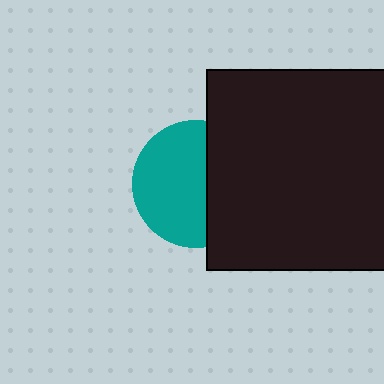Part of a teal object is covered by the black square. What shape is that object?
It is a circle.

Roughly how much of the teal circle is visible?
About half of it is visible (roughly 60%).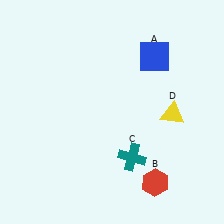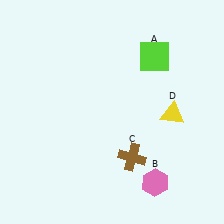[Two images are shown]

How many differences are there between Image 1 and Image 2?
There are 3 differences between the two images.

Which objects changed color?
A changed from blue to lime. B changed from red to pink. C changed from teal to brown.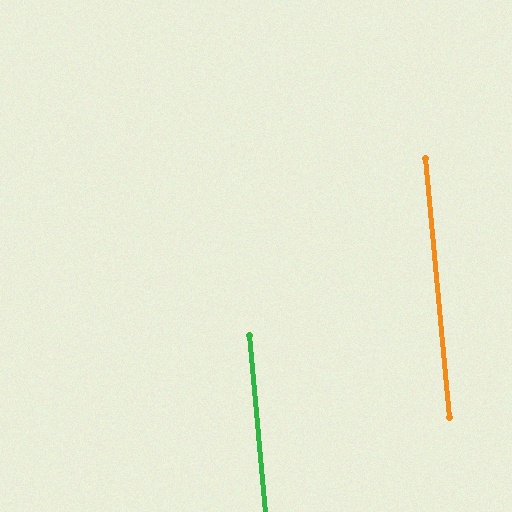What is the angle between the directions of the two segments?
Approximately 0 degrees.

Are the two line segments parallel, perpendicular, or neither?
Parallel — their directions differ by only 0.2°.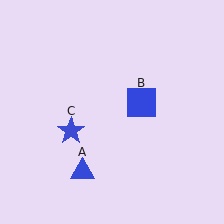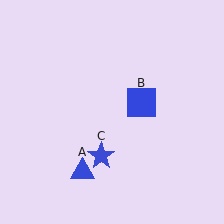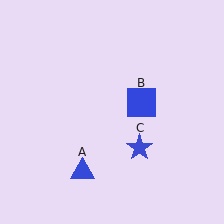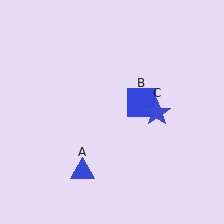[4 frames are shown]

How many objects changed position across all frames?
1 object changed position: blue star (object C).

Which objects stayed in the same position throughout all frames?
Blue triangle (object A) and blue square (object B) remained stationary.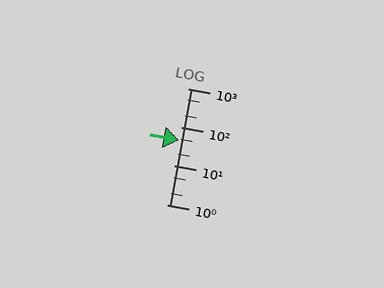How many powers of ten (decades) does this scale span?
The scale spans 3 decades, from 1 to 1000.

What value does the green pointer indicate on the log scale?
The pointer indicates approximately 47.